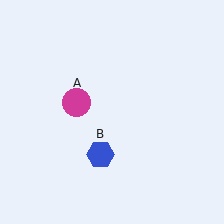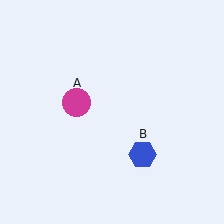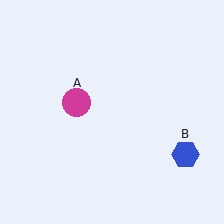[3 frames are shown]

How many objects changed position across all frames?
1 object changed position: blue hexagon (object B).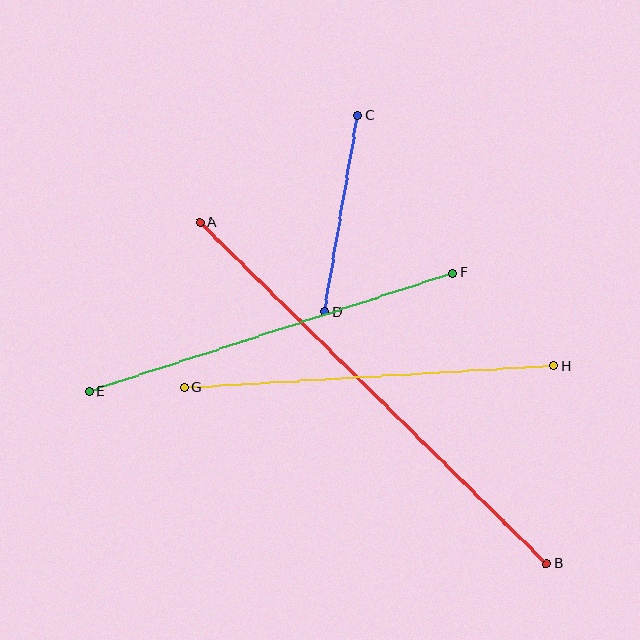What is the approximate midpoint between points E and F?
The midpoint is at approximately (271, 332) pixels.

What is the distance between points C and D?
The distance is approximately 199 pixels.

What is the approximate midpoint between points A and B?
The midpoint is at approximately (373, 393) pixels.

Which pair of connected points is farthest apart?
Points A and B are farthest apart.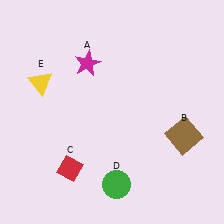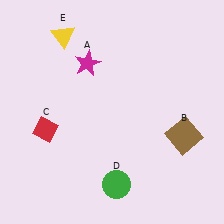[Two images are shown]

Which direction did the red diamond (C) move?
The red diamond (C) moved up.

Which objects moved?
The objects that moved are: the red diamond (C), the yellow triangle (E).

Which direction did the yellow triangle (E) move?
The yellow triangle (E) moved up.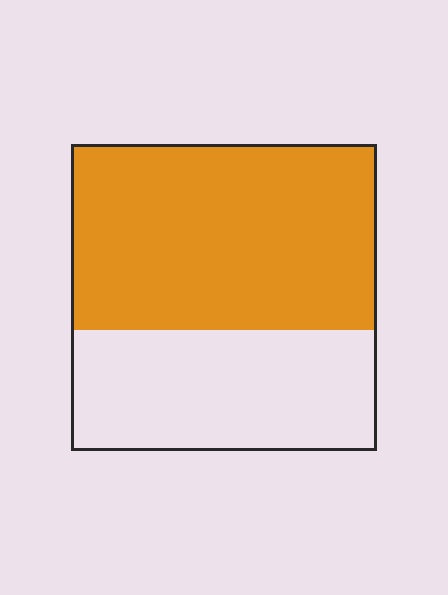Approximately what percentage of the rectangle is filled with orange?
Approximately 60%.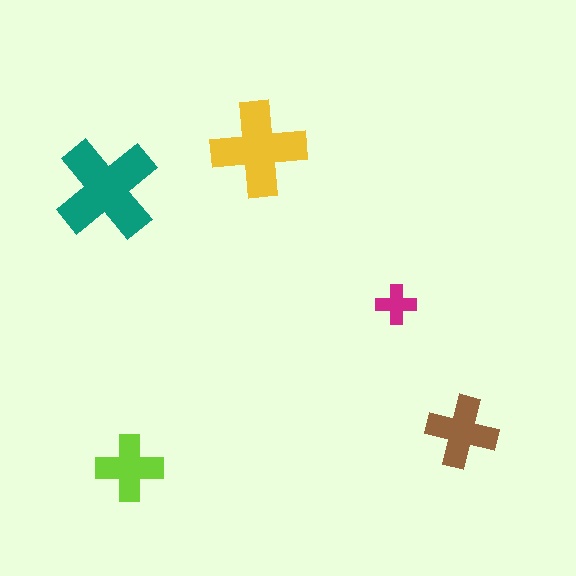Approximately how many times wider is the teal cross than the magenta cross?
About 2.5 times wider.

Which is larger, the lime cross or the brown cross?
The brown one.